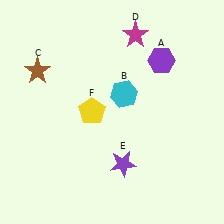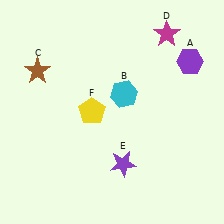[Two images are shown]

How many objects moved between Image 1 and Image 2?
2 objects moved between the two images.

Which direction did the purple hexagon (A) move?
The purple hexagon (A) moved right.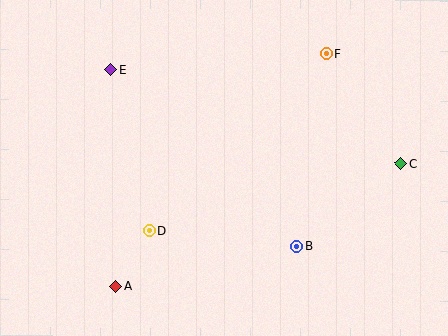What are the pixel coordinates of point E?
Point E is at (111, 70).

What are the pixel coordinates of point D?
Point D is at (149, 231).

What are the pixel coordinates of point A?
Point A is at (116, 286).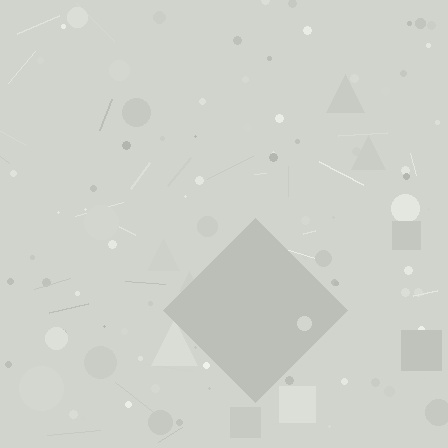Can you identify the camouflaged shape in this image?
The camouflaged shape is a diamond.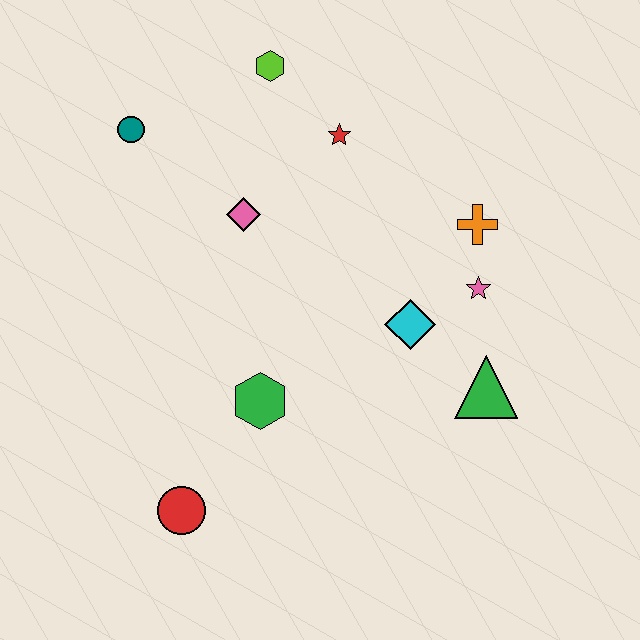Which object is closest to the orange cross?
The pink star is closest to the orange cross.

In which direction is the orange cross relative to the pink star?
The orange cross is above the pink star.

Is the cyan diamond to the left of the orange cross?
Yes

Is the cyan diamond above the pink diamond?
No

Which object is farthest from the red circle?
The lime hexagon is farthest from the red circle.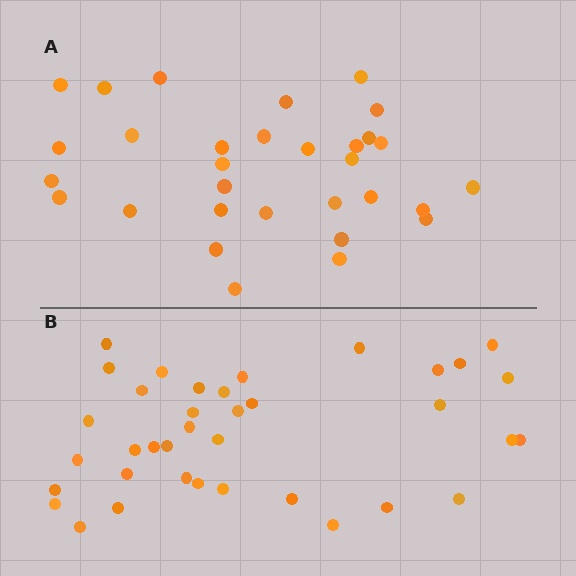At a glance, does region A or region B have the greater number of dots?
Region B (the bottom region) has more dots.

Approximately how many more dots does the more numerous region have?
Region B has about 6 more dots than region A.